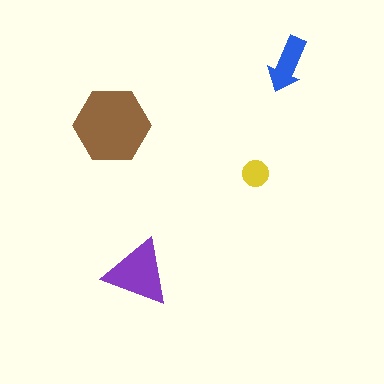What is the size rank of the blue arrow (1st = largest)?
3rd.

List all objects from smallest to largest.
The yellow circle, the blue arrow, the purple triangle, the brown hexagon.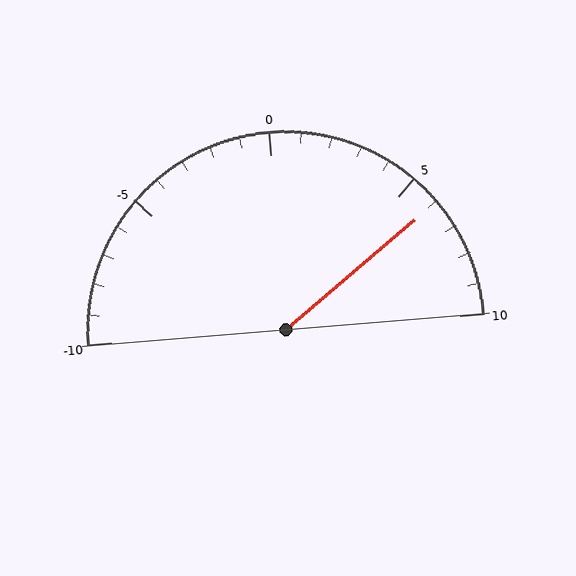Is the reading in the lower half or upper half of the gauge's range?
The reading is in the upper half of the range (-10 to 10).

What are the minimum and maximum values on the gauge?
The gauge ranges from -10 to 10.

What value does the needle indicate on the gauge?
The needle indicates approximately 6.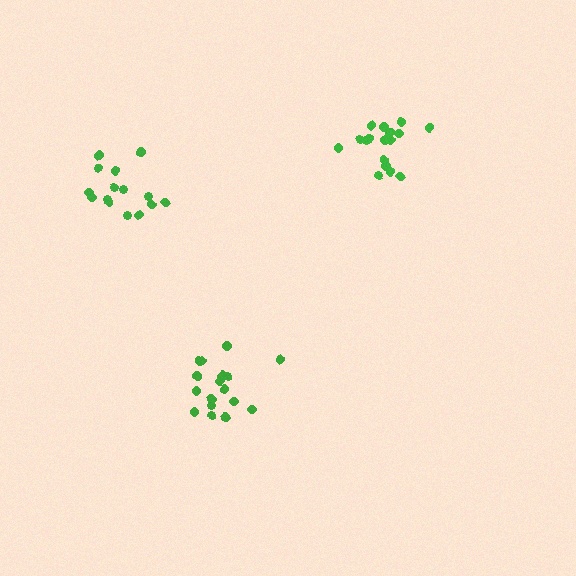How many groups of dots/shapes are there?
There are 3 groups.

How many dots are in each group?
Group 1: 18 dots, Group 2: 18 dots, Group 3: 15 dots (51 total).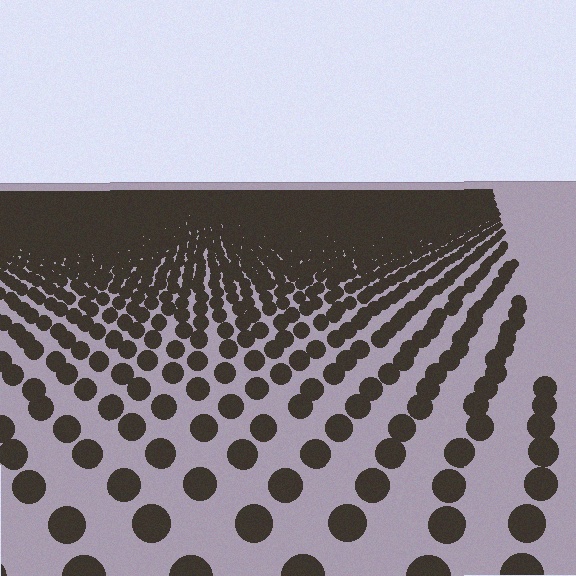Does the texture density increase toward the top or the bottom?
Density increases toward the top.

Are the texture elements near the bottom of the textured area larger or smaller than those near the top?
Larger. Near the bottom, elements are closer to the viewer and appear at a bigger on-screen size.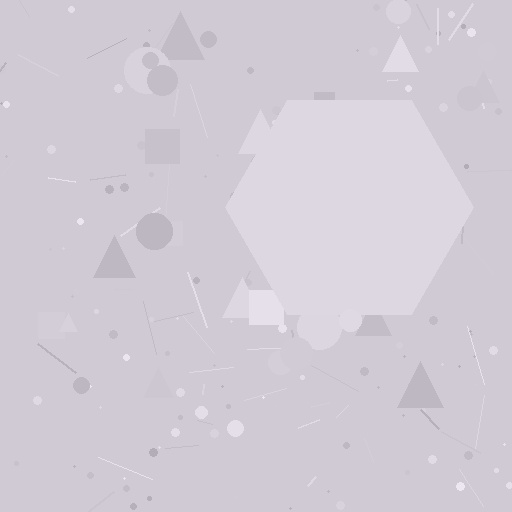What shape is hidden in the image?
A hexagon is hidden in the image.